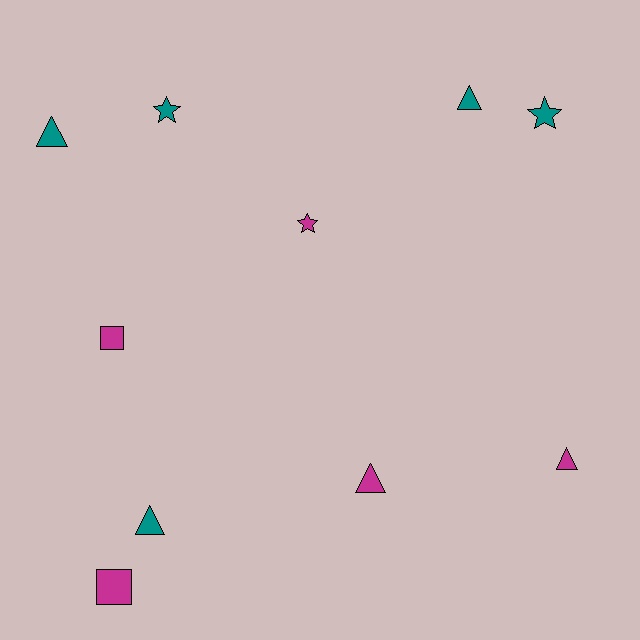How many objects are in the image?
There are 10 objects.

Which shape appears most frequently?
Triangle, with 5 objects.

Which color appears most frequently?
Teal, with 5 objects.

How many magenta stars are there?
There is 1 magenta star.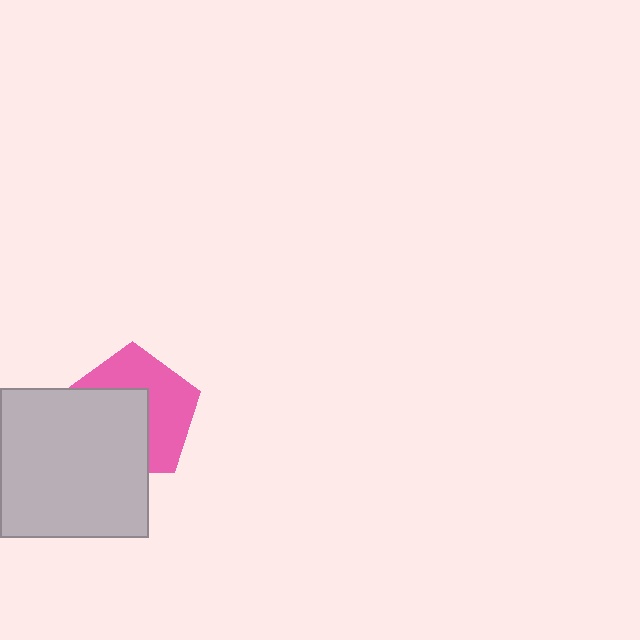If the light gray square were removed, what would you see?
You would see the complete pink pentagon.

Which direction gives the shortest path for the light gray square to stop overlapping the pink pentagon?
Moving toward the lower-left gives the shortest separation.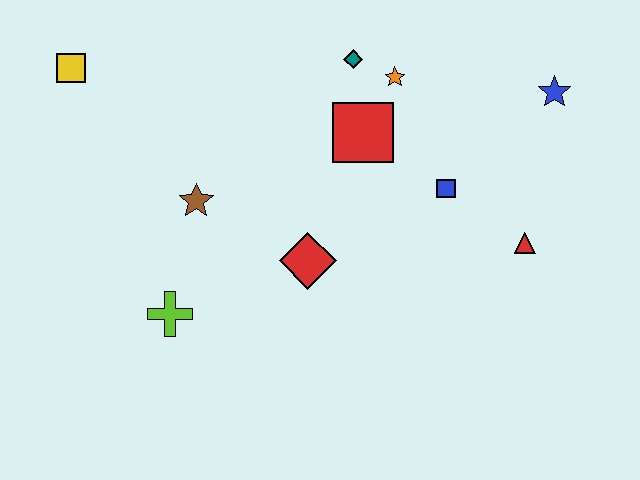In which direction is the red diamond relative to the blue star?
The red diamond is to the left of the blue star.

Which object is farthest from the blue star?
The yellow square is farthest from the blue star.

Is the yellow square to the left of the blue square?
Yes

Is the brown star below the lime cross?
No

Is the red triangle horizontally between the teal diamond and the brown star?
No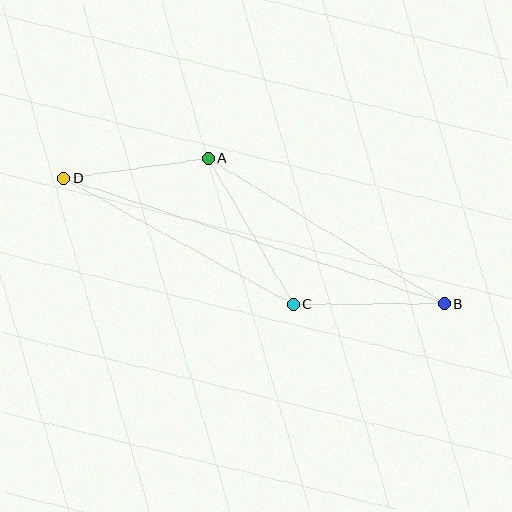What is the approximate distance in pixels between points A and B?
The distance between A and B is approximately 277 pixels.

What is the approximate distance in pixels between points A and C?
The distance between A and C is approximately 169 pixels.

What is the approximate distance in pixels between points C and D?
The distance between C and D is approximately 262 pixels.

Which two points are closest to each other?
Points A and D are closest to each other.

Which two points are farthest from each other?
Points B and D are farthest from each other.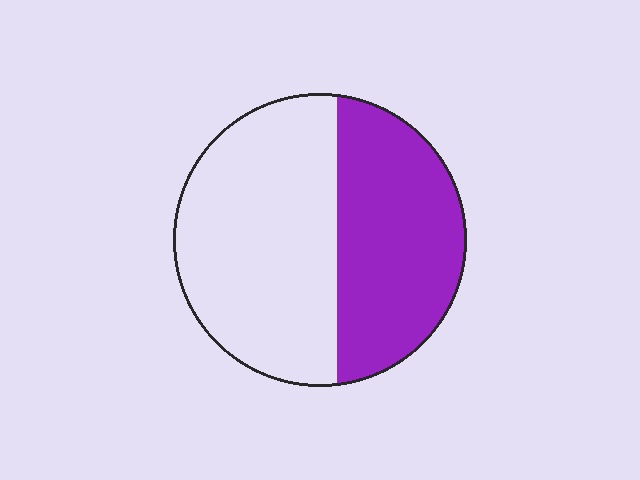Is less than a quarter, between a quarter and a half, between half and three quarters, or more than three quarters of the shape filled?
Between a quarter and a half.